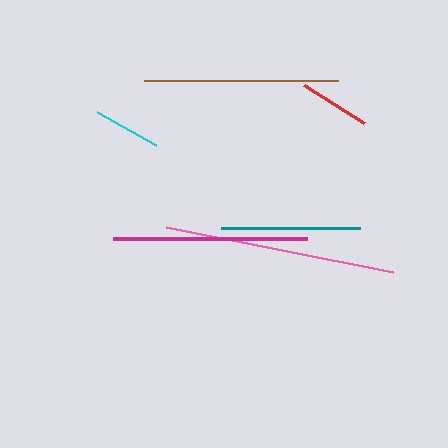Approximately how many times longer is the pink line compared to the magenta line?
The pink line is approximately 1.2 times the length of the magenta line.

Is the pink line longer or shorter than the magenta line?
The pink line is longer than the magenta line.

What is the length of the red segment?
The red segment is approximately 71 pixels long.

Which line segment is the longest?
The pink line is the longest at approximately 231 pixels.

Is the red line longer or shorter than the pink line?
The pink line is longer than the red line.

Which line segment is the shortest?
The cyan line is the shortest at approximately 67 pixels.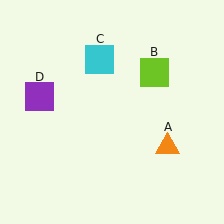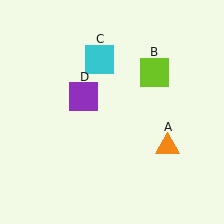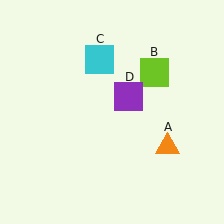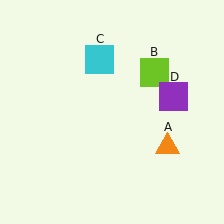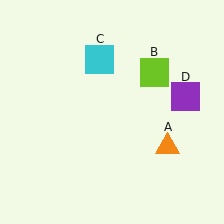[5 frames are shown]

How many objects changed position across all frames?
1 object changed position: purple square (object D).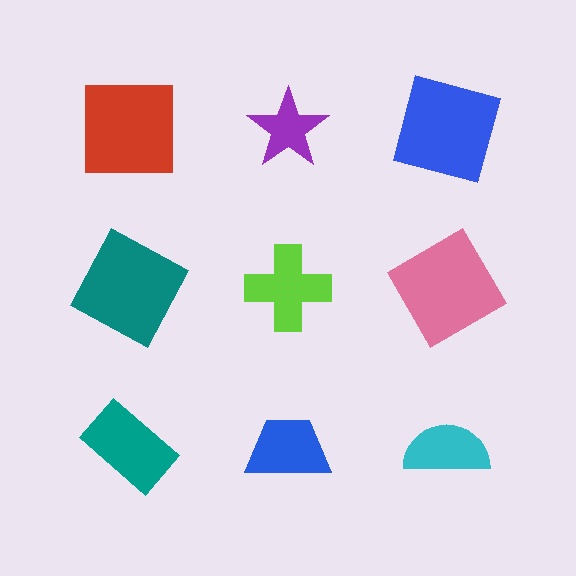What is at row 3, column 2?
A blue trapezoid.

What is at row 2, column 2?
A lime cross.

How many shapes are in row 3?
3 shapes.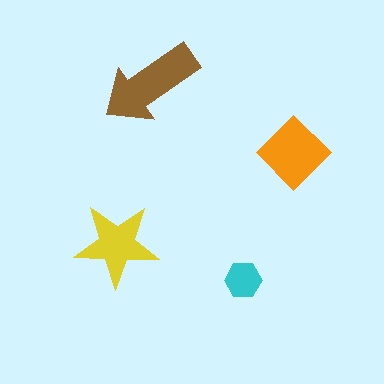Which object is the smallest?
The cyan hexagon.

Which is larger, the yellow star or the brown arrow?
The brown arrow.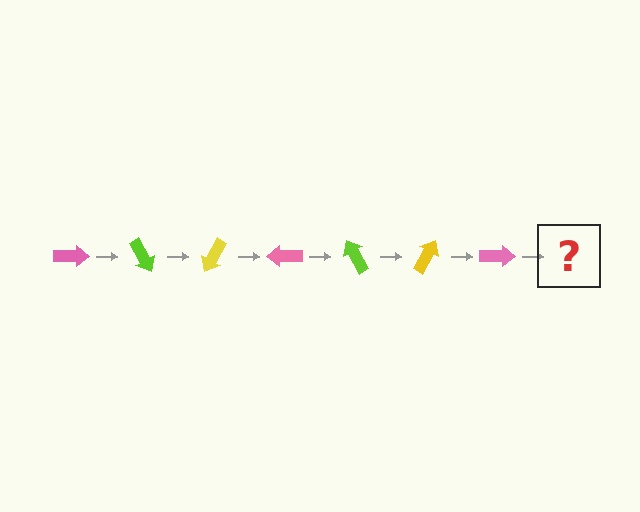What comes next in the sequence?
The next element should be a lime arrow, rotated 420 degrees from the start.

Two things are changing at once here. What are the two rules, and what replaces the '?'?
The two rules are that it rotates 60 degrees each step and the color cycles through pink, lime, and yellow. The '?' should be a lime arrow, rotated 420 degrees from the start.